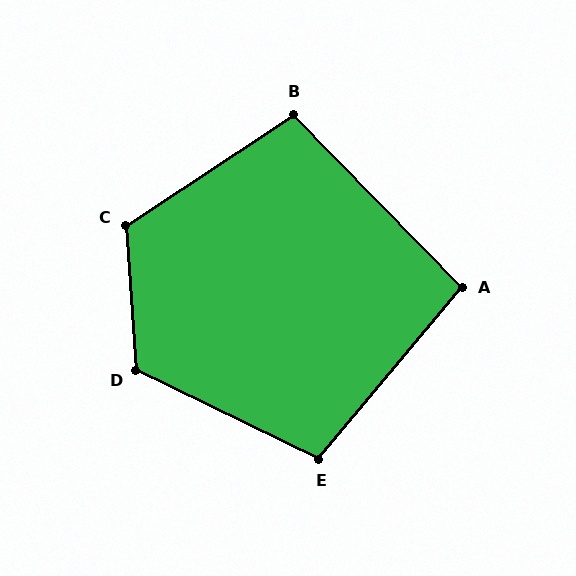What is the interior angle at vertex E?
Approximately 104 degrees (obtuse).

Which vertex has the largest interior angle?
C, at approximately 120 degrees.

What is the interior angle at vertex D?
Approximately 119 degrees (obtuse).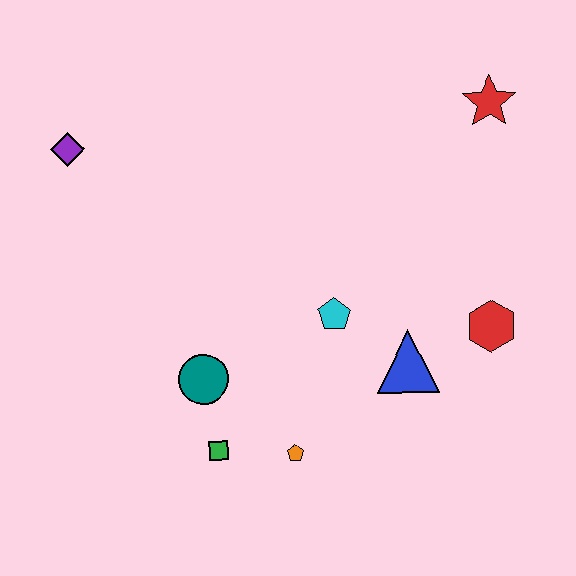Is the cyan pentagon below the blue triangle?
No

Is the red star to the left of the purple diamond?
No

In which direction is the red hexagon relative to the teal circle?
The red hexagon is to the right of the teal circle.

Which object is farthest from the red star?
The green square is farthest from the red star.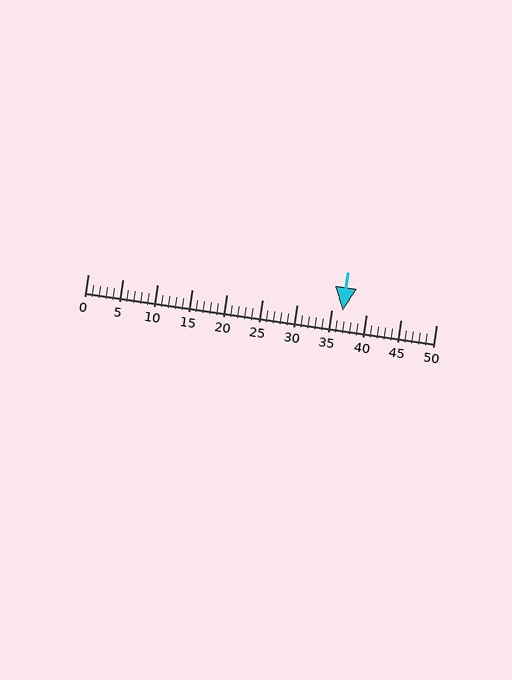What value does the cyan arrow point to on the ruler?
The cyan arrow points to approximately 37.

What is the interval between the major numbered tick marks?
The major tick marks are spaced 5 units apart.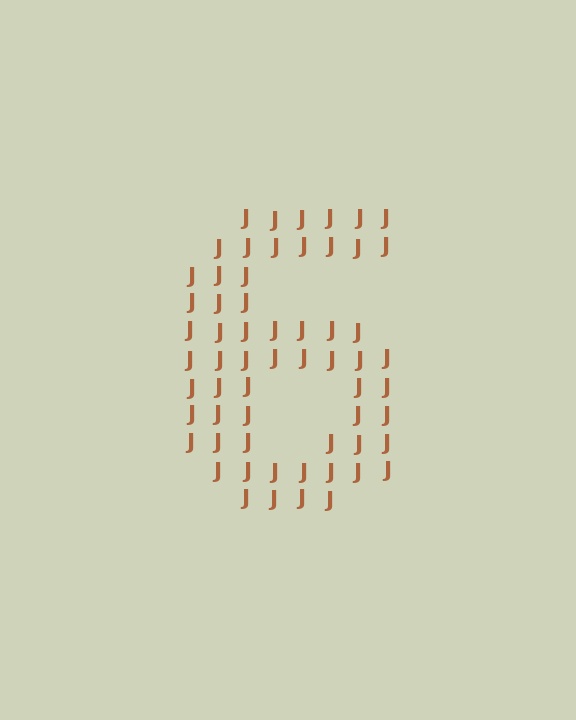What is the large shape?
The large shape is the digit 6.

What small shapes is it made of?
It is made of small letter J's.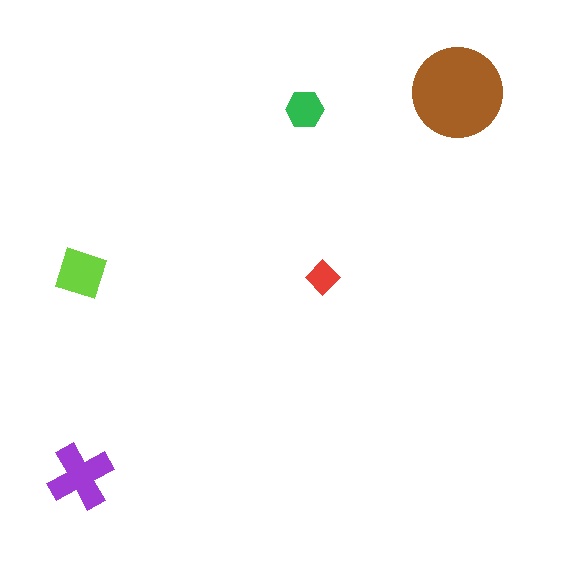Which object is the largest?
The brown circle.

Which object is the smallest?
The red diamond.